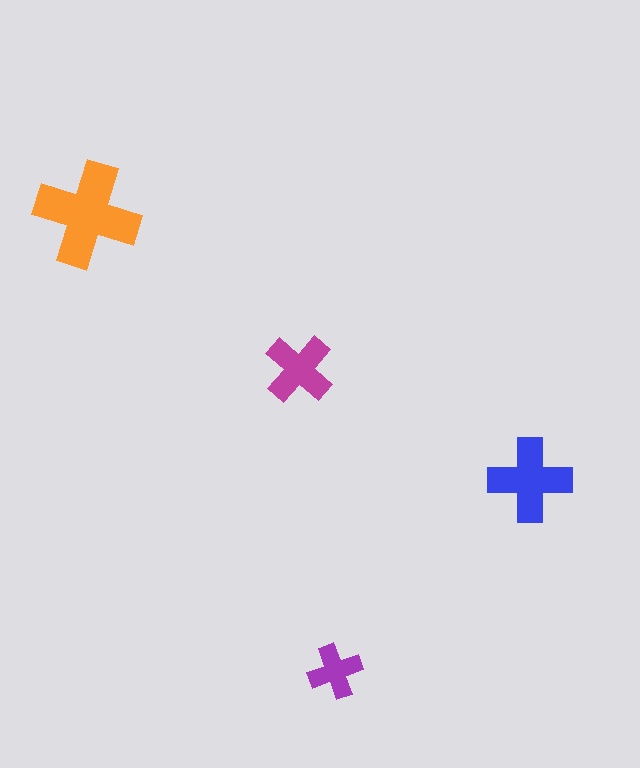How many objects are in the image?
There are 4 objects in the image.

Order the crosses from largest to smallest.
the orange one, the blue one, the magenta one, the purple one.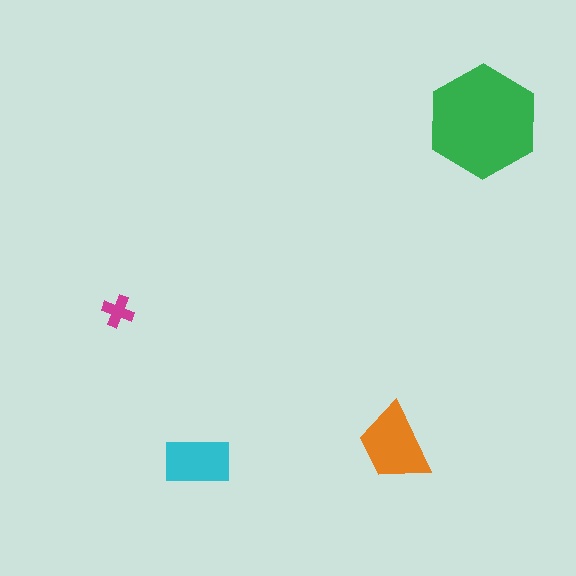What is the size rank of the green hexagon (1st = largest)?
1st.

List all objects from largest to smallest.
The green hexagon, the orange trapezoid, the cyan rectangle, the magenta cross.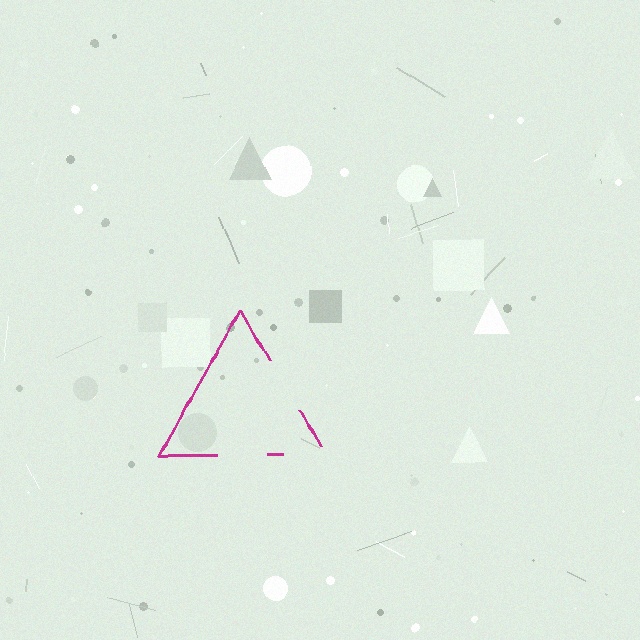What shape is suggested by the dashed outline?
The dashed outline suggests a triangle.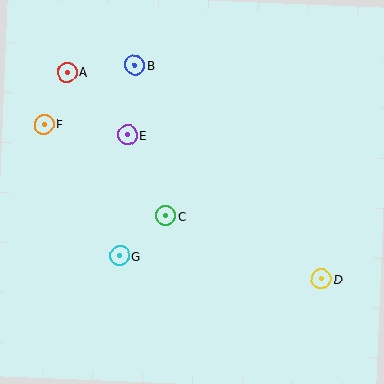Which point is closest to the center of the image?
Point C at (166, 216) is closest to the center.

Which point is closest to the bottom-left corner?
Point G is closest to the bottom-left corner.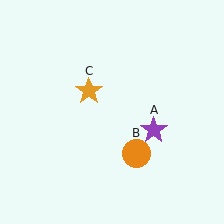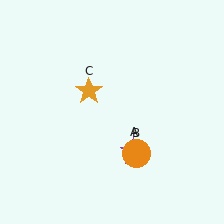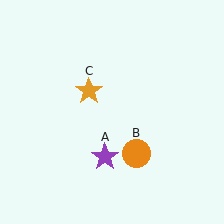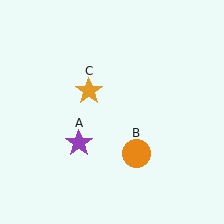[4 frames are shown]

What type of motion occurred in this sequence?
The purple star (object A) rotated clockwise around the center of the scene.